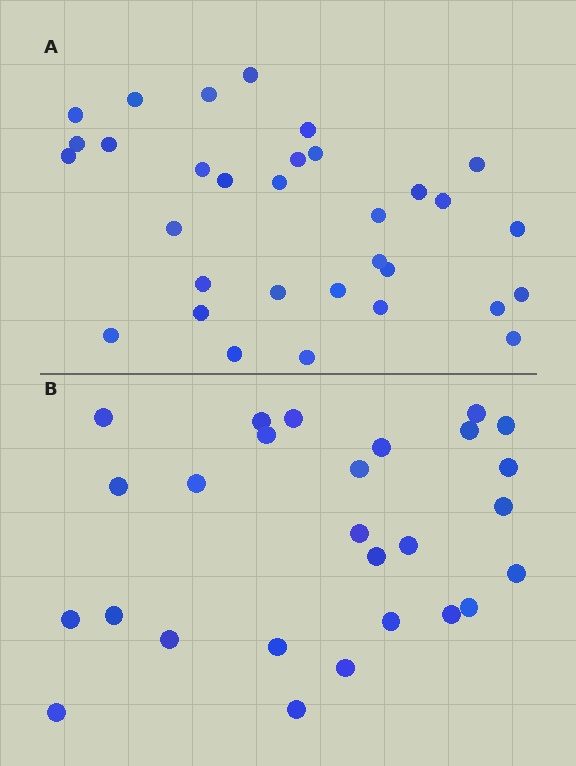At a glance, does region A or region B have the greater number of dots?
Region A (the top region) has more dots.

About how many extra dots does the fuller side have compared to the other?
Region A has about 5 more dots than region B.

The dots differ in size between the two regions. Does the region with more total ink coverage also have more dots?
No. Region B has more total ink coverage because its dots are larger, but region A actually contains more individual dots. Total area can be misleading — the number of items is what matters here.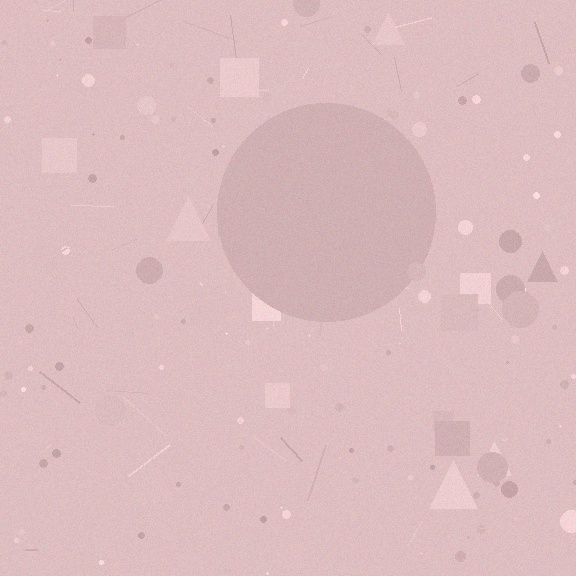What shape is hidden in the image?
A circle is hidden in the image.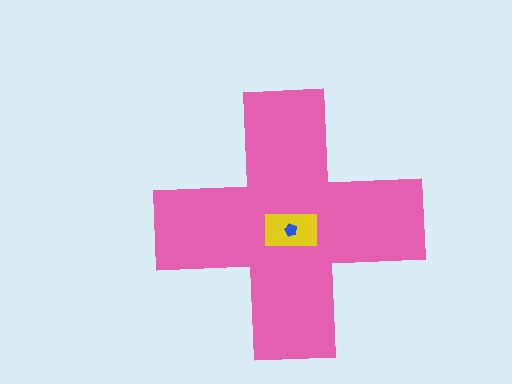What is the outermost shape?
The pink cross.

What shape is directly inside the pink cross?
The yellow rectangle.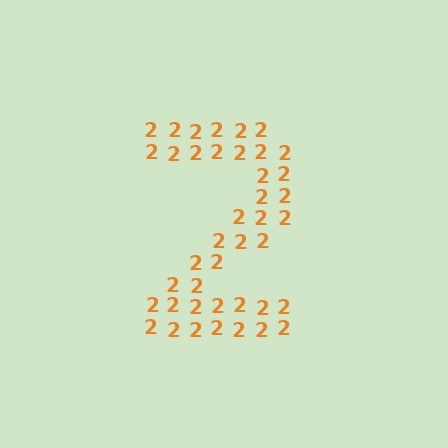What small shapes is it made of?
It is made of small digit 2's.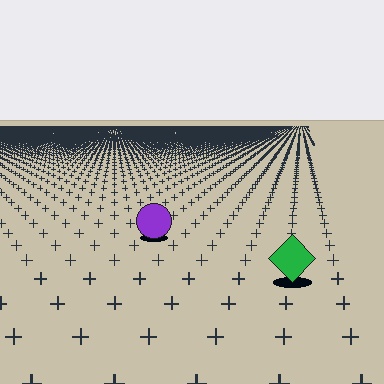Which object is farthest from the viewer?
The purple circle is farthest from the viewer. It appears smaller and the ground texture around it is denser.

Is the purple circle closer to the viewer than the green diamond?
No. The green diamond is closer — you can tell from the texture gradient: the ground texture is coarser near it.